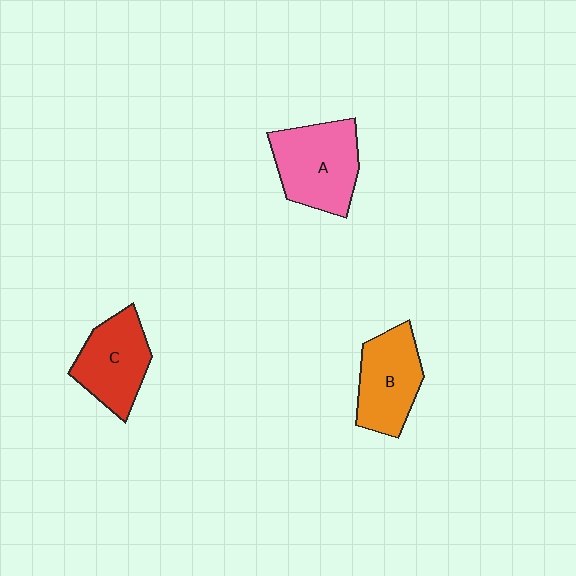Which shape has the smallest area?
Shape C (red).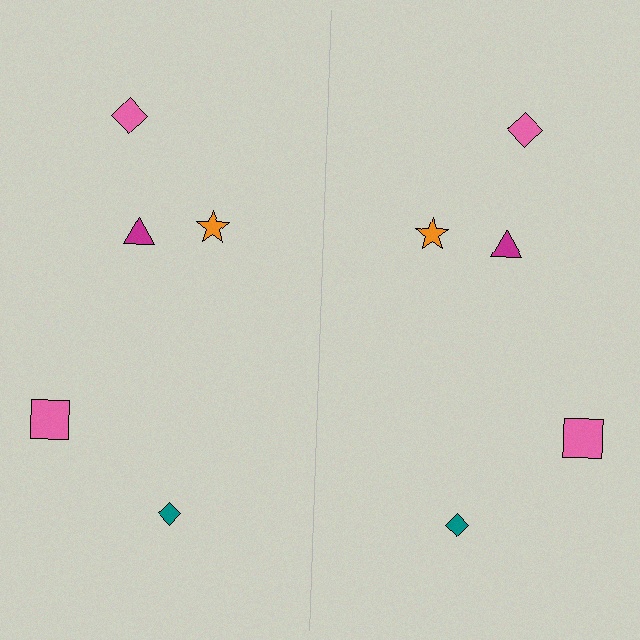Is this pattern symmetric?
Yes, this pattern has bilateral (reflection) symmetry.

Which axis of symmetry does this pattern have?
The pattern has a vertical axis of symmetry running through the center of the image.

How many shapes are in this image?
There are 10 shapes in this image.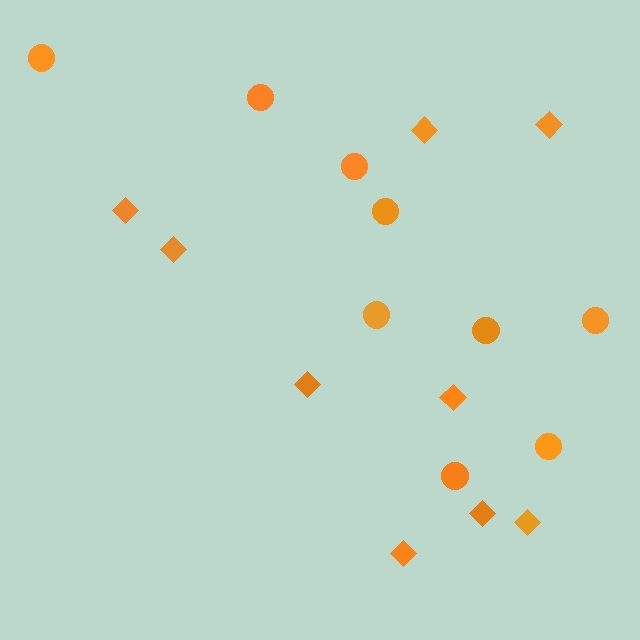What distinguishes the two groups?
There are 2 groups: one group of diamonds (9) and one group of circles (9).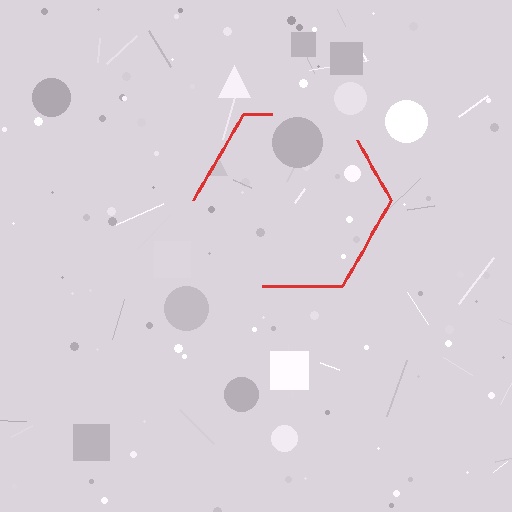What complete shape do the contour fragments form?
The contour fragments form a hexagon.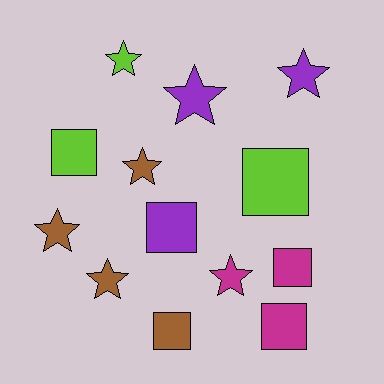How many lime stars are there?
There is 1 lime star.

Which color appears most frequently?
Brown, with 4 objects.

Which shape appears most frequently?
Star, with 7 objects.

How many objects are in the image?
There are 13 objects.